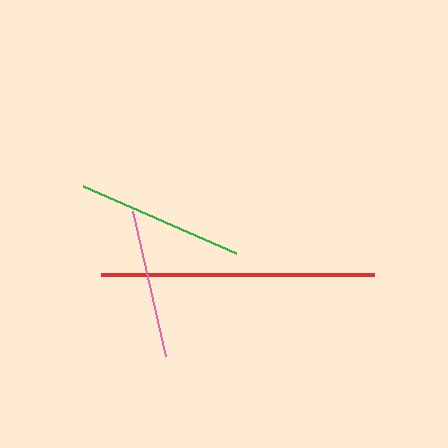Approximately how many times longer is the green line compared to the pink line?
The green line is approximately 1.1 times the length of the pink line.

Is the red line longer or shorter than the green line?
The red line is longer than the green line.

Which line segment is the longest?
The red line is the longest at approximately 273 pixels.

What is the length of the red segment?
The red segment is approximately 273 pixels long.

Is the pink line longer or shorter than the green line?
The green line is longer than the pink line.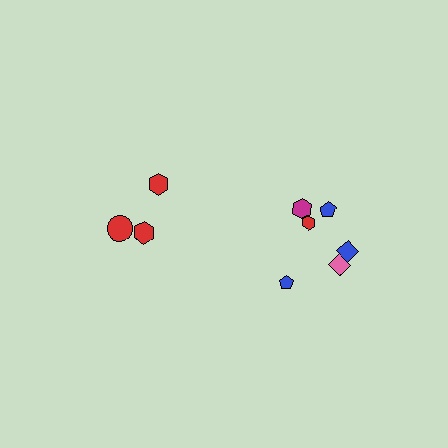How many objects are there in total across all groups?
There are 9 objects.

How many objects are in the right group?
There are 6 objects.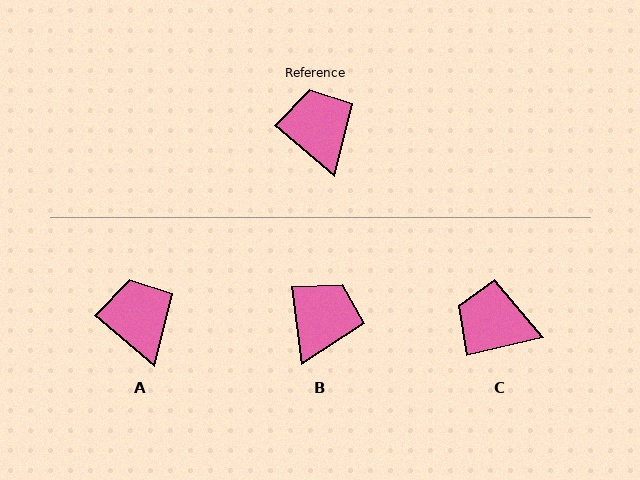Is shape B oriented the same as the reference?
No, it is off by about 43 degrees.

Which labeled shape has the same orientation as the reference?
A.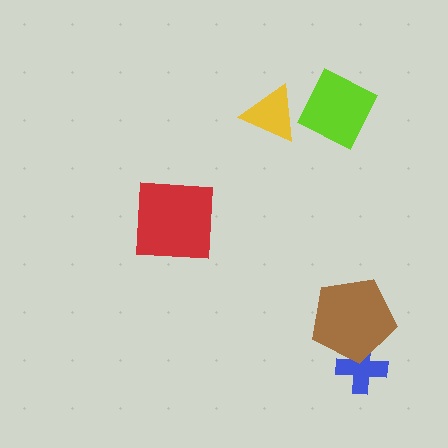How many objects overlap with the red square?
0 objects overlap with the red square.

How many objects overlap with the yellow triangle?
0 objects overlap with the yellow triangle.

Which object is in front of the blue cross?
The brown pentagon is in front of the blue cross.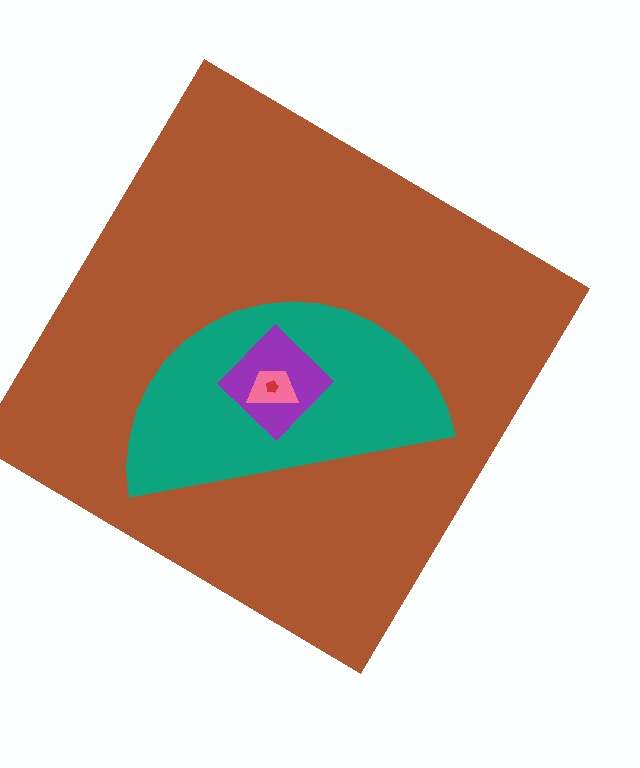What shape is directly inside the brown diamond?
The teal semicircle.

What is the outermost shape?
The brown diamond.